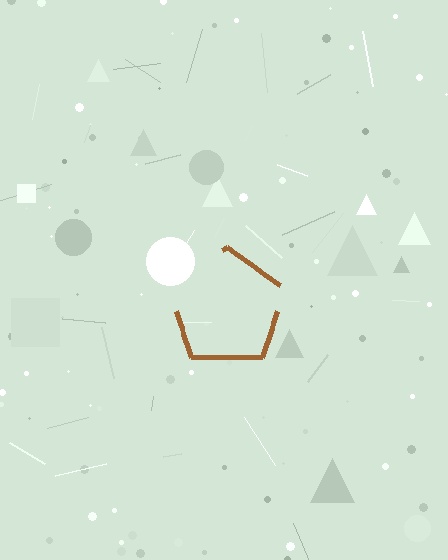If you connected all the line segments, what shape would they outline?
They would outline a pentagon.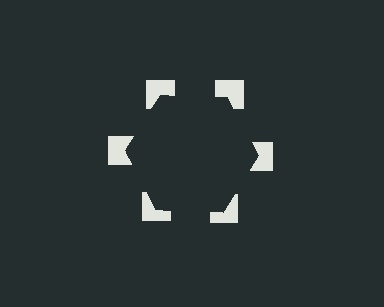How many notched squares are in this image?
There are 6 — one at each vertex of the illusory hexagon.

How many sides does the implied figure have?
6 sides.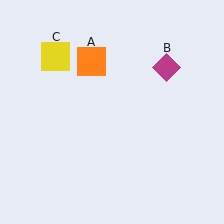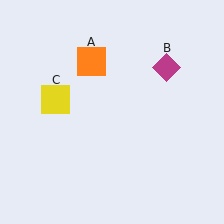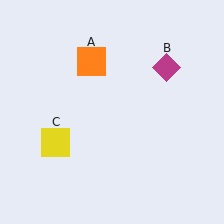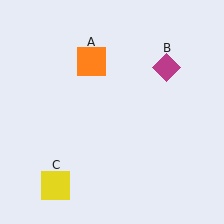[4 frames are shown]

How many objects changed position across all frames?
1 object changed position: yellow square (object C).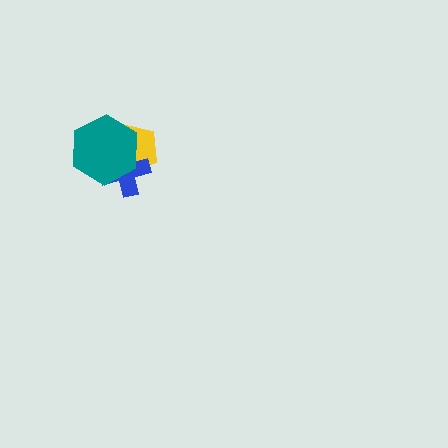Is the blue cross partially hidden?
Yes, it is partially covered by another shape.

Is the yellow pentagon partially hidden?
Yes, it is partially covered by another shape.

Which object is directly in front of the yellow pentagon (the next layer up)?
The blue cross is directly in front of the yellow pentagon.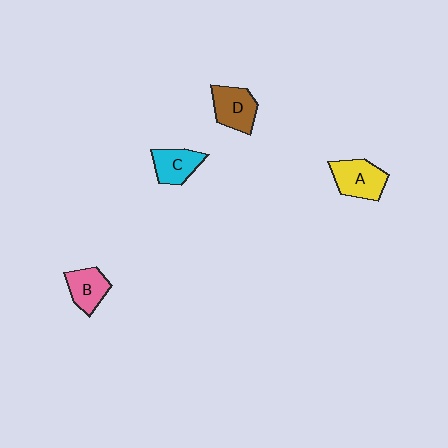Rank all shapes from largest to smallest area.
From largest to smallest: A (yellow), D (brown), C (cyan), B (pink).